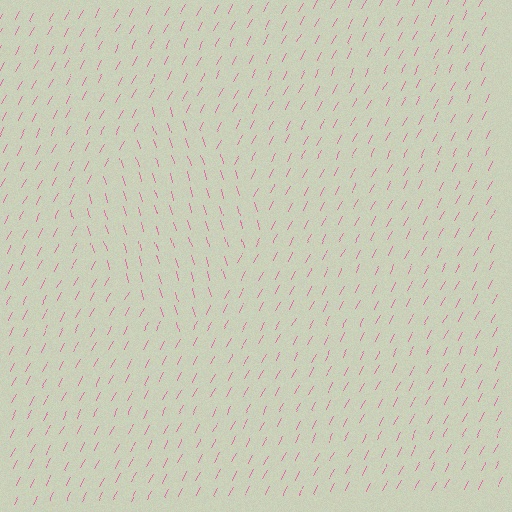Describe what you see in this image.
The image is filled with small pink line segments. A diamond region in the image has lines oriented differently from the surrounding lines, creating a visible texture boundary.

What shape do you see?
I see a diamond.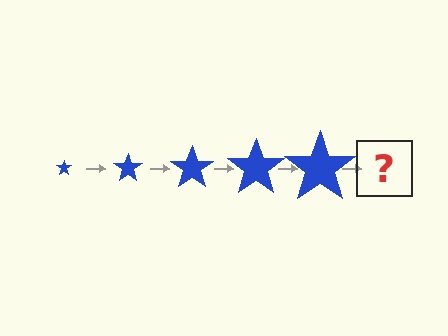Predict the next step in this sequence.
The next step is a blue star, larger than the previous one.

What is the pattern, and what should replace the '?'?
The pattern is that the star gets progressively larger each step. The '?' should be a blue star, larger than the previous one.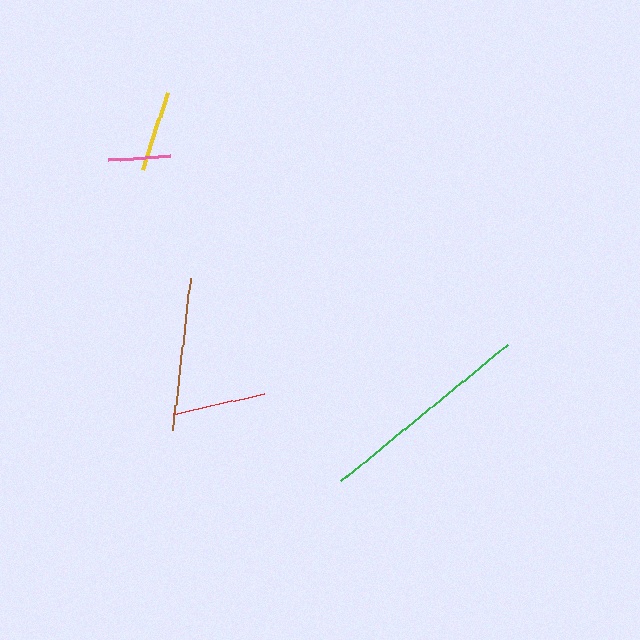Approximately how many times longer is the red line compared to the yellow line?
The red line is approximately 1.1 times the length of the yellow line.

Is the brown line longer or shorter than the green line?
The green line is longer than the brown line.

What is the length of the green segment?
The green segment is approximately 215 pixels long.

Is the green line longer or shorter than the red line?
The green line is longer than the red line.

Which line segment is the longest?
The green line is the longest at approximately 215 pixels.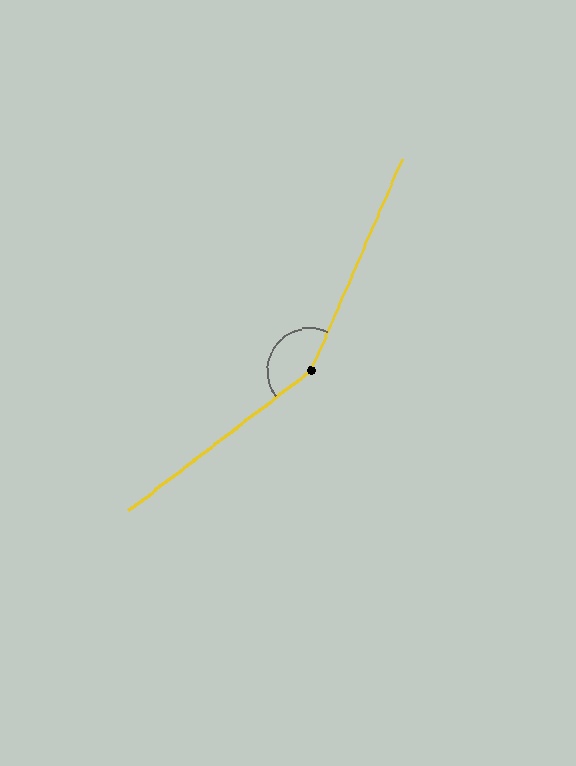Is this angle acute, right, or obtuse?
It is obtuse.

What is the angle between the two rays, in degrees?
Approximately 151 degrees.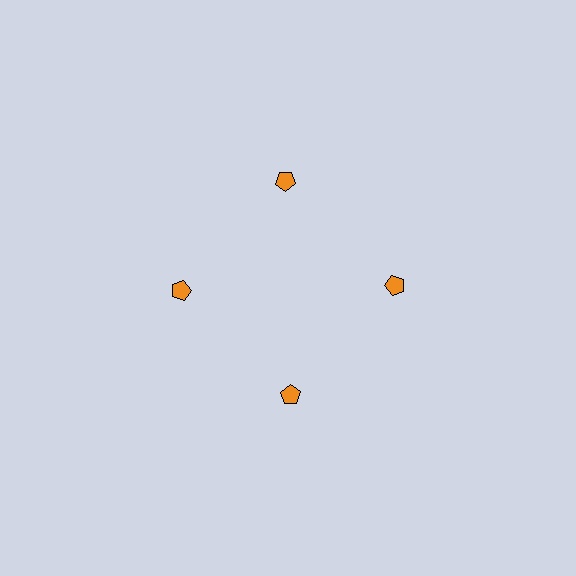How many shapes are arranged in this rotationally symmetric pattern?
There are 4 shapes, arranged in 4 groups of 1.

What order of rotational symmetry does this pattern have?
This pattern has 4-fold rotational symmetry.